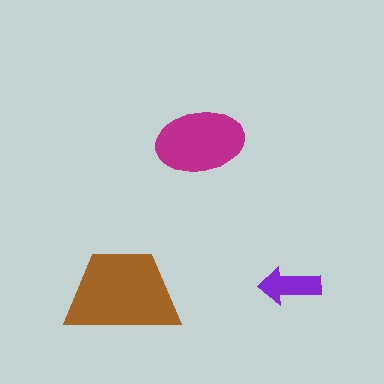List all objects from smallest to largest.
The purple arrow, the magenta ellipse, the brown trapezoid.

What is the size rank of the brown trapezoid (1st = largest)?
1st.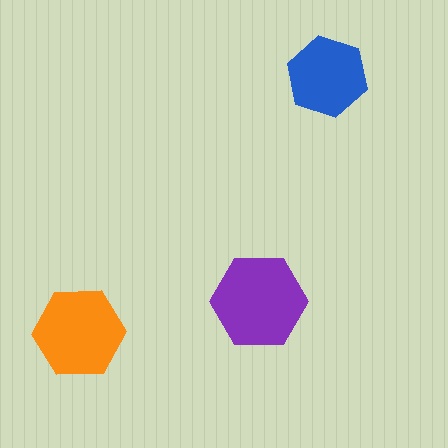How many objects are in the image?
There are 3 objects in the image.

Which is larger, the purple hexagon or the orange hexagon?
The purple one.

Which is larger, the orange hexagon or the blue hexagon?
The orange one.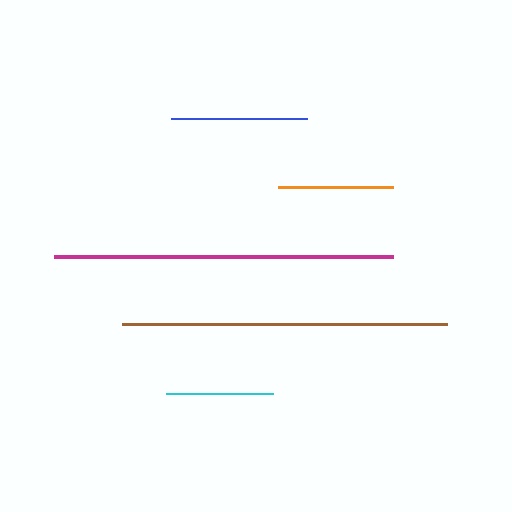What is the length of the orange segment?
The orange segment is approximately 114 pixels long.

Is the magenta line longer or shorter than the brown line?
The magenta line is longer than the brown line.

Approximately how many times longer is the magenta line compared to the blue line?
The magenta line is approximately 2.5 times the length of the blue line.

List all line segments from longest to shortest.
From longest to shortest: magenta, brown, blue, orange, cyan.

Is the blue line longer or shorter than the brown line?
The brown line is longer than the blue line.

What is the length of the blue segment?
The blue segment is approximately 135 pixels long.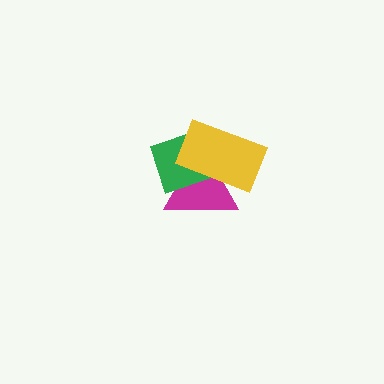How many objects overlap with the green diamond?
2 objects overlap with the green diamond.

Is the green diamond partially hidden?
Yes, it is partially covered by another shape.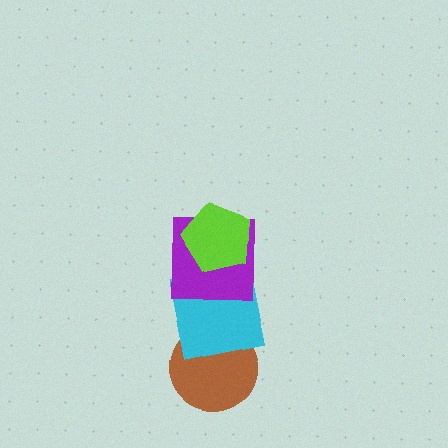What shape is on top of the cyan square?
The purple square is on top of the cyan square.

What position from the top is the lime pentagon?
The lime pentagon is 1st from the top.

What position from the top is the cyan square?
The cyan square is 3rd from the top.